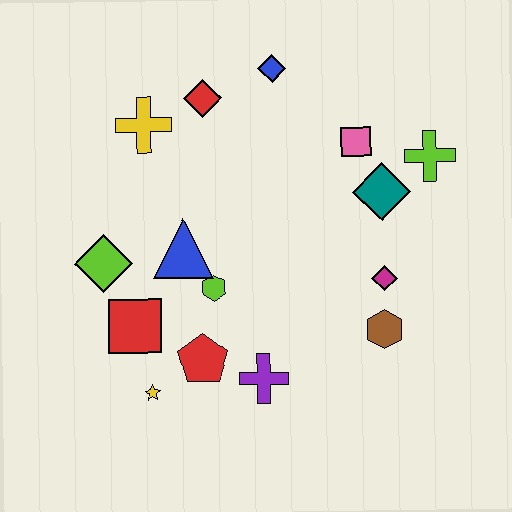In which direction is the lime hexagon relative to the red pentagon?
The lime hexagon is above the red pentagon.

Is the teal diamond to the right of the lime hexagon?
Yes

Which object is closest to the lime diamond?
The red square is closest to the lime diamond.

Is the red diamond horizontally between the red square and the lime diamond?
No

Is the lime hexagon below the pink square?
Yes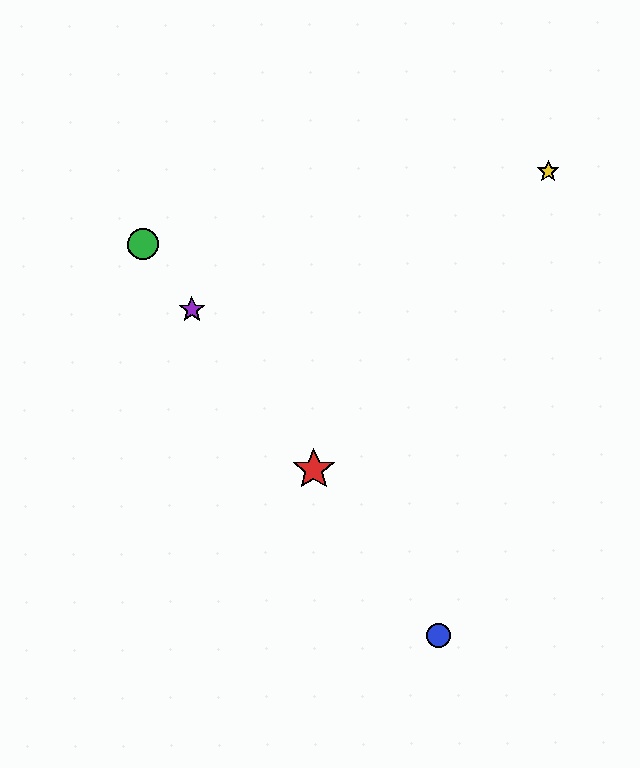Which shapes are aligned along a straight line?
The red star, the blue circle, the green circle, the purple star are aligned along a straight line.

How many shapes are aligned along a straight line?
4 shapes (the red star, the blue circle, the green circle, the purple star) are aligned along a straight line.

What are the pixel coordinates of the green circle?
The green circle is at (143, 244).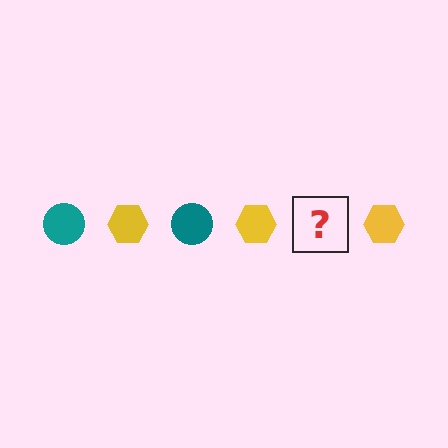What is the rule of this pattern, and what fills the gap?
The rule is that the pattern alternates between teal circle and yellow hexagon. The gap should be filled with a teal circle.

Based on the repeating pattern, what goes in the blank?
The blank should be a teal circle.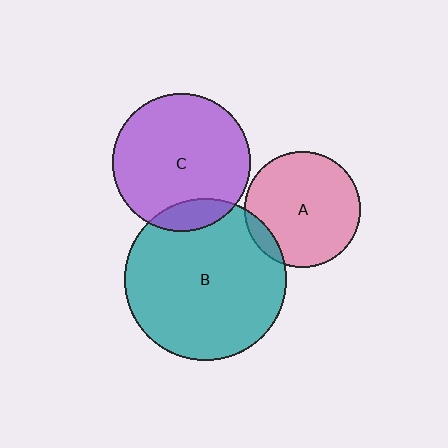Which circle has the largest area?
Circle B (teal).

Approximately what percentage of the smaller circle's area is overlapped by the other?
Approximately 15%.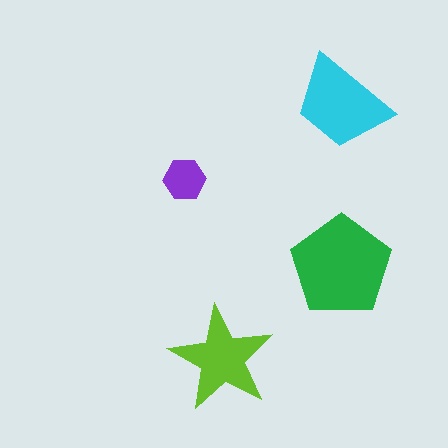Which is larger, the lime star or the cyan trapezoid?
The cyan trapezoid.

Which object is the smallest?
The purple hexagon.